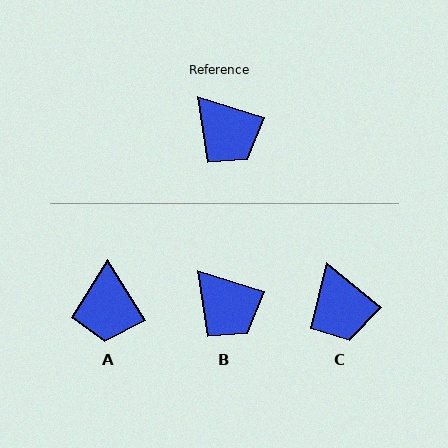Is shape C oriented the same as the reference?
No, it is off by about 22 degrees.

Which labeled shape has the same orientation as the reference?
B.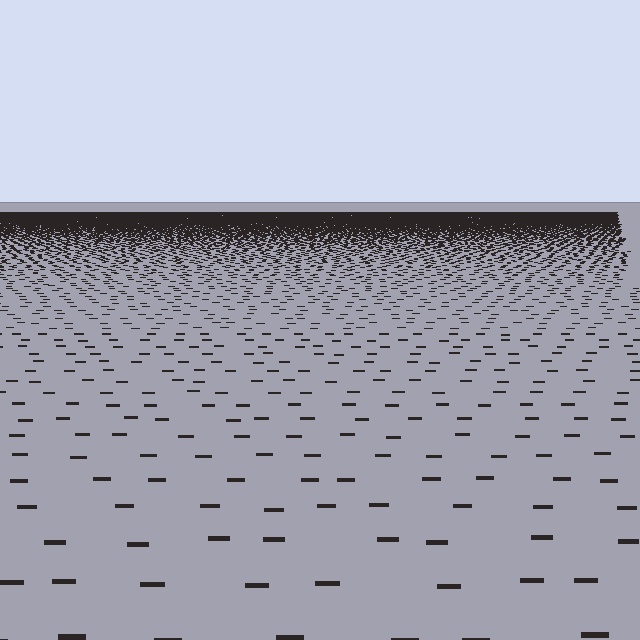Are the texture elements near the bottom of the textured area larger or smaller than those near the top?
Larger. Near the bottom, elements are closer to the viewer and appear at a bigger on-screen size.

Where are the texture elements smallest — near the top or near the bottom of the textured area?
Near the top.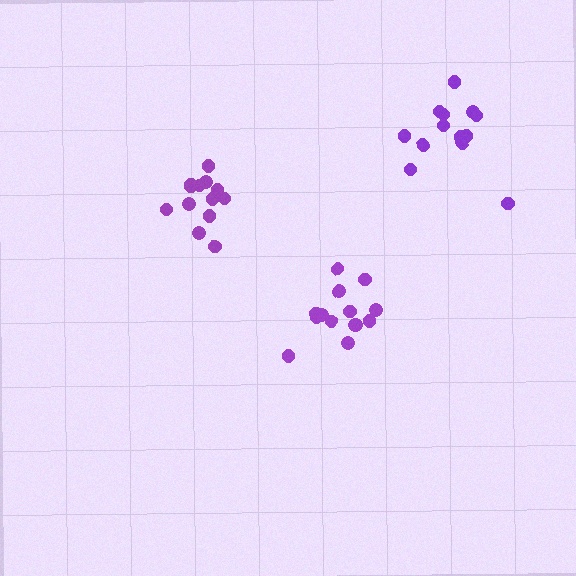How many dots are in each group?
Group 1: 13 dots, Group 2: 14 dots, Group 3: 13 dots (40 total).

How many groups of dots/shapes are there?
There are 3 groups.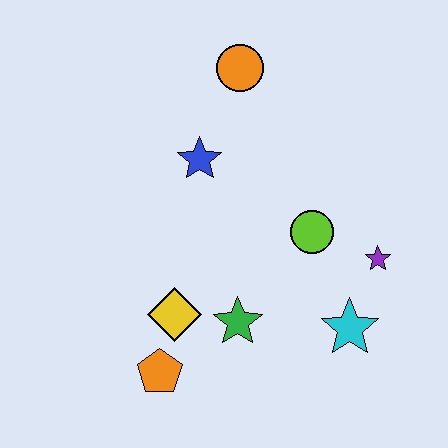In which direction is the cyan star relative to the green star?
The cyan star is to the right of the green star.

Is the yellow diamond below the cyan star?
No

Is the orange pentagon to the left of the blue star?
Yes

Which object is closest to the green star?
The yellow diamond is closest to the green star.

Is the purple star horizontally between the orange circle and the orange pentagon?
No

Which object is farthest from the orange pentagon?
The orange circle is farthest from the orange pentagon.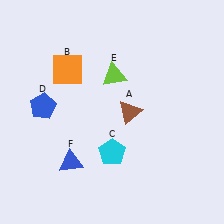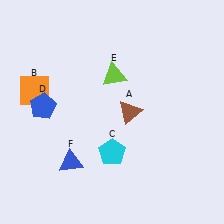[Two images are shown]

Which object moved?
The orange square (B) moved left.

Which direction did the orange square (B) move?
The orange square (B) moved left.